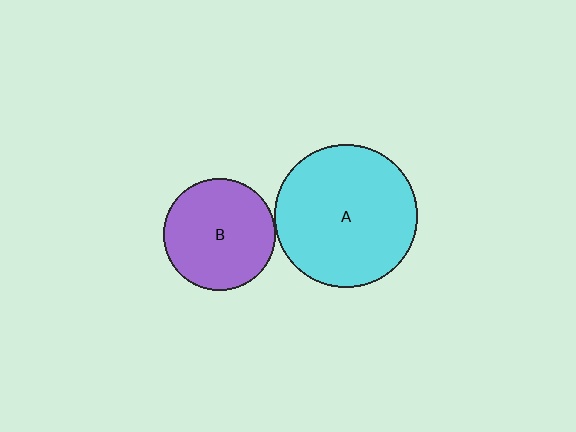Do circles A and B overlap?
Yes.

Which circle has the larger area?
Circle A (cyan).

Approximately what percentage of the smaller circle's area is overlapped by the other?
Approximately 5%.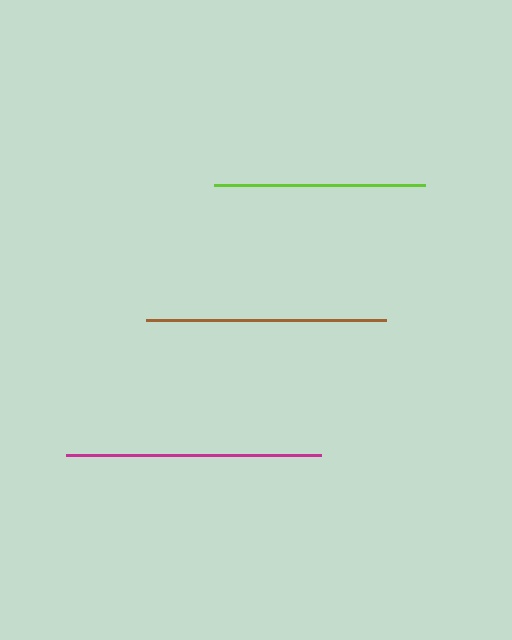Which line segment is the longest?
The magenta line is the longest at approximately 255 pixels.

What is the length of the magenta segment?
The magenta segment is approximately 255 pixels long.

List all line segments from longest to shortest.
From longest to shortest: magenta, brown, lime.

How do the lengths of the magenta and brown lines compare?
The magenta and brown lines are approximately the same length.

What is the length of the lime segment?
The lime segment is approximately 211 pixels long.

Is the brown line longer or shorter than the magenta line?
The magenta line is longer than the brown line.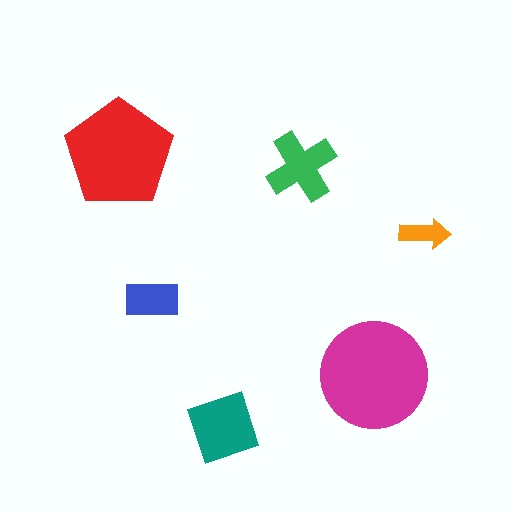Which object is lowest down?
The teal diamond is bottommost.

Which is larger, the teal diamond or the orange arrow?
The teal diamond.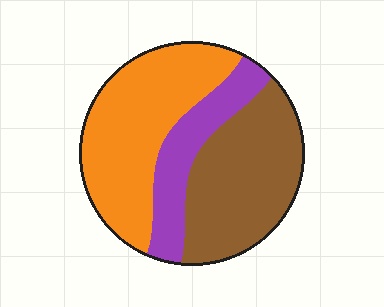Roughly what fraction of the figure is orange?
Orange takes up between a quarter and a half of the figure.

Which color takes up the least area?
Purple, at roughly 20%.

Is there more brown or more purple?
Brown.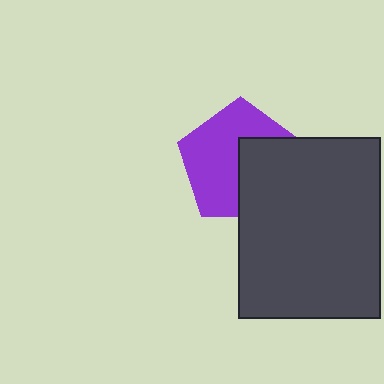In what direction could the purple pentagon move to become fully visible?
The purple pentagon could move toward the upper-left. That would shift it out from behind the dark gray rectangle entirely.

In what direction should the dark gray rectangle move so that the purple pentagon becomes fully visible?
The dark gray rectangle should move toward the lower-right. That is the shortest direction to clear the overlap and leave the purple pentagon fully visible.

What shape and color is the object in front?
The object in front is a dark gray rectangle.